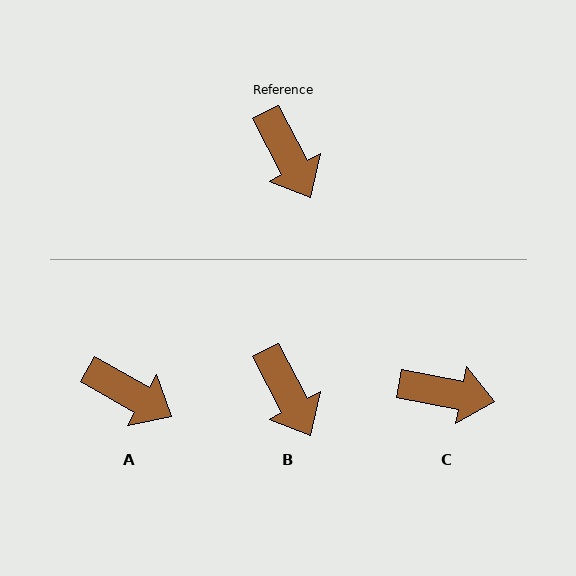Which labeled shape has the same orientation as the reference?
B.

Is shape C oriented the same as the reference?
No, it is off by about 51 degrees.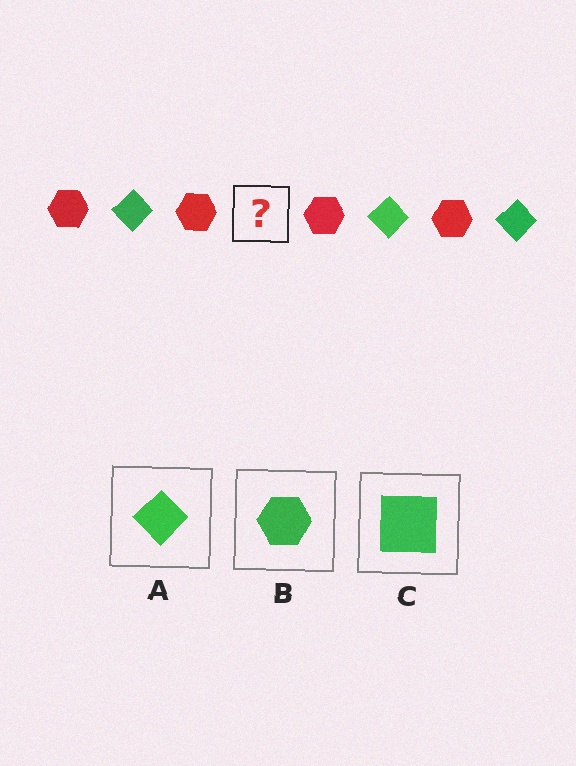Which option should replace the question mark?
Option A.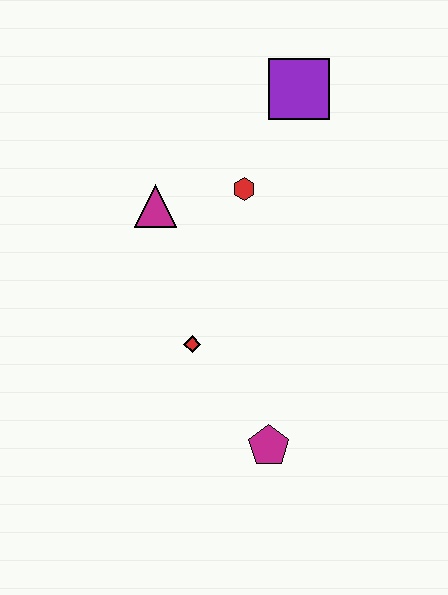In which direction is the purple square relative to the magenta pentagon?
The purple square is above the magenta pentagon.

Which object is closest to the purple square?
The red hexagon is closest to the purple square.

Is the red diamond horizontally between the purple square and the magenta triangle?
Yes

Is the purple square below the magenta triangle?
No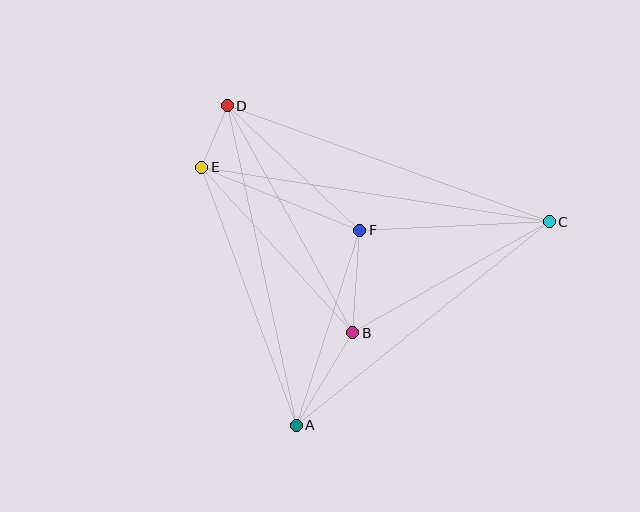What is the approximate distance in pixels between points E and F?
The distance between E and F is approximately 170 pixels.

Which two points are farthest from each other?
Points C and E are farthest from each other.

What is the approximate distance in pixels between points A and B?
The distance between A and B is approximately 109 pixels.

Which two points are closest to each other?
Points D and E are closest to each other.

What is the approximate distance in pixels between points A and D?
The distance between A and D is approximately 327 pixels.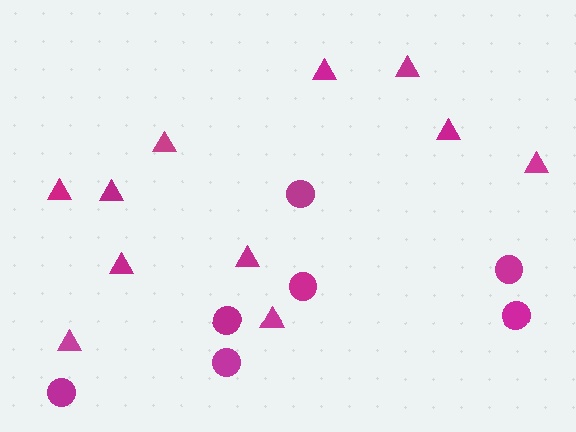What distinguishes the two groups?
There are 2 groups: one group of triangles (11) and one group of circles (7).